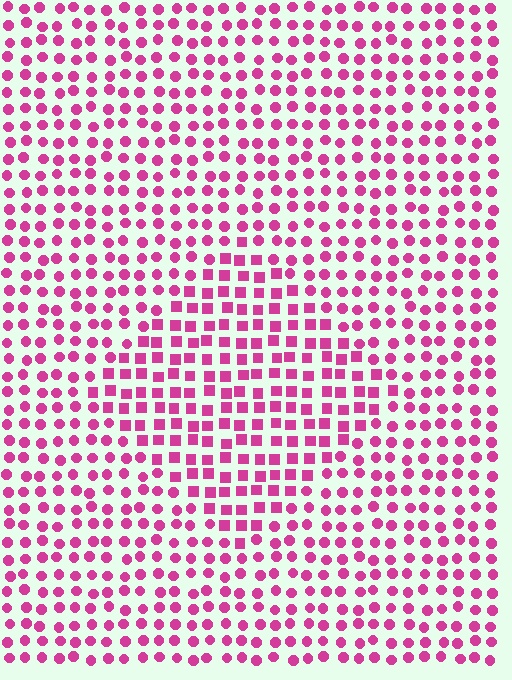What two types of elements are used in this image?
The image uses squares inside the diamond region and circles outside it.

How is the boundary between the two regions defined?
The boundary is defined by a change in element shape: squares inside vs. circles outside. All elements share the same color and spacing.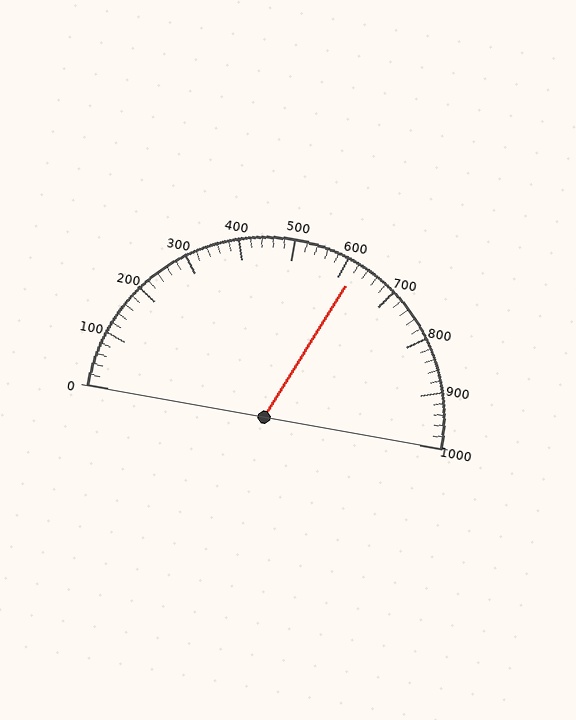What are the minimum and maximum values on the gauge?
The gauge ranges from 0 to 1000.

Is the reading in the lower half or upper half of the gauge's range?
The reading is in the upper half of the range (0 to 1000).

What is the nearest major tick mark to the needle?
The nearest major tick mark is 600.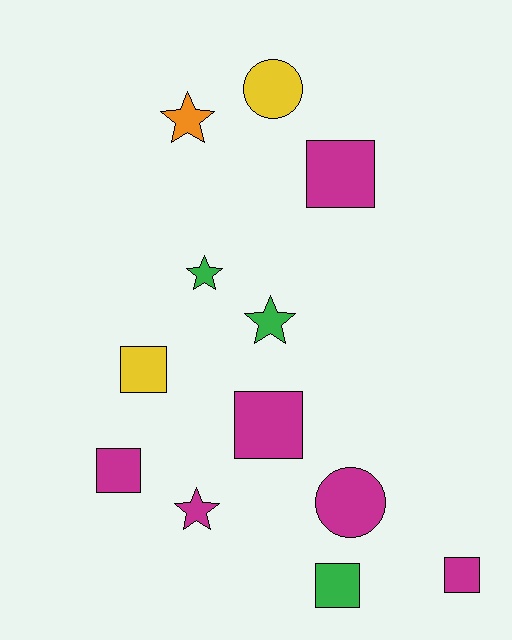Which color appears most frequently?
Magenta, with 6 objects.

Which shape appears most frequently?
Square, with 6 objects.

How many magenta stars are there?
There is 1 magenta star.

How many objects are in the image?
There are 12 objects.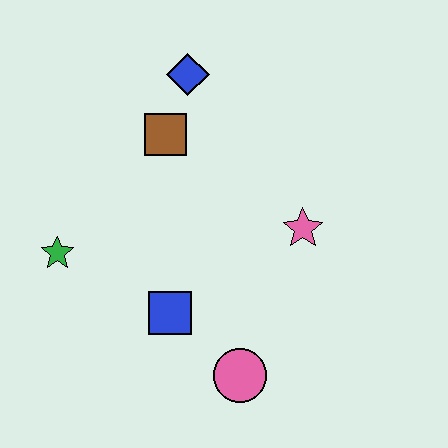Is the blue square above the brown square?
No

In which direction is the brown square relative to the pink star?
The brown square is to the left of the pink star.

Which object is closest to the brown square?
The blue diamond is closest to the brown square.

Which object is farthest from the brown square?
The pink circle is farthest from the brown square.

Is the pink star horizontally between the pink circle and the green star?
No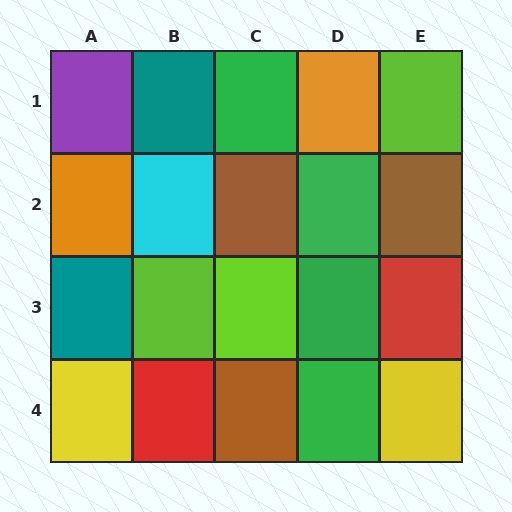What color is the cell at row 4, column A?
Yellow.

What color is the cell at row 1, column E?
Lime.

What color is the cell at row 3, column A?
Teal.